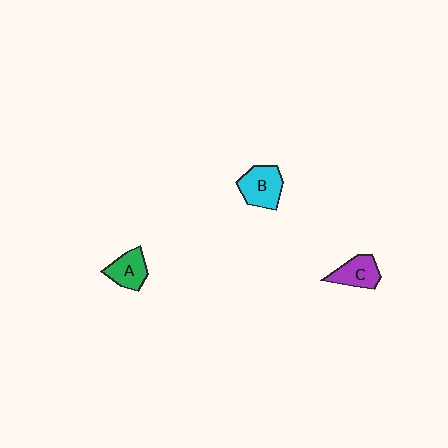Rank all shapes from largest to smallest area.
From largest to smallest: B (cyan), C (purple), A (green).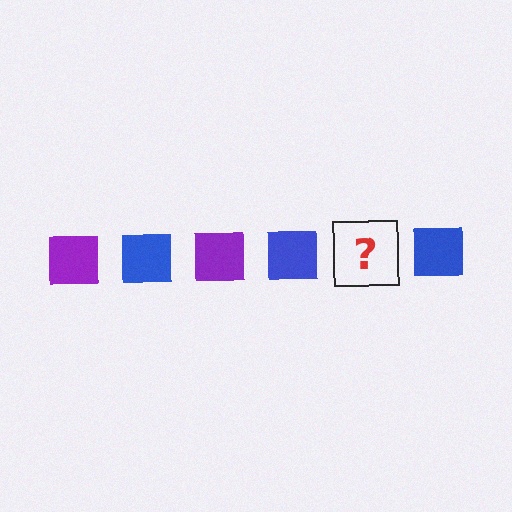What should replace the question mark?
The question mark should be replaced with a purple square.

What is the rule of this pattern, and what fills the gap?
The rule is that the pattern cycles through purple, blue squares. The gap should be filled with a purple square.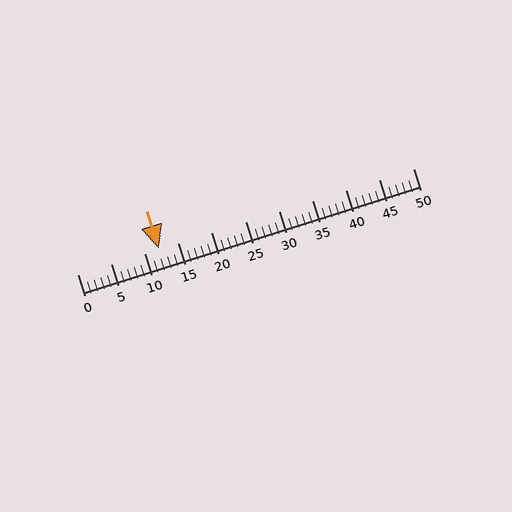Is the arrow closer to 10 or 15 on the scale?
The arrow is closer to 10.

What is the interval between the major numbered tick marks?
The major tick marks are spaced 5 units apart.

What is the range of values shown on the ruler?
The ruler shows values from 0 to 50.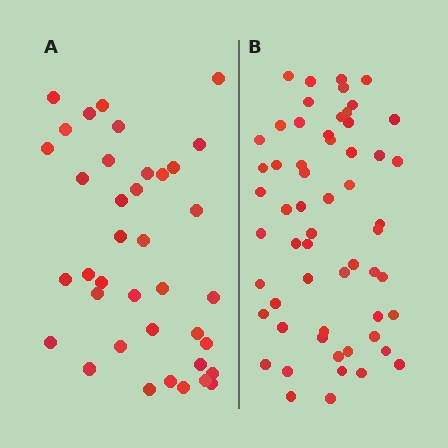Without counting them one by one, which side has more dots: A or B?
Region B (the right region) has more dots.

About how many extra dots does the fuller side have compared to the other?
Region B has approximately 20 more dots than region A.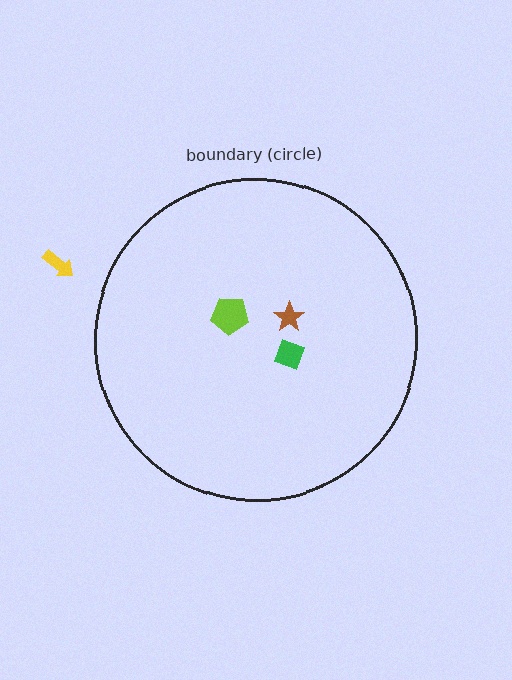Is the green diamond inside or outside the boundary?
Inside.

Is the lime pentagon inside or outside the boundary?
Inside.